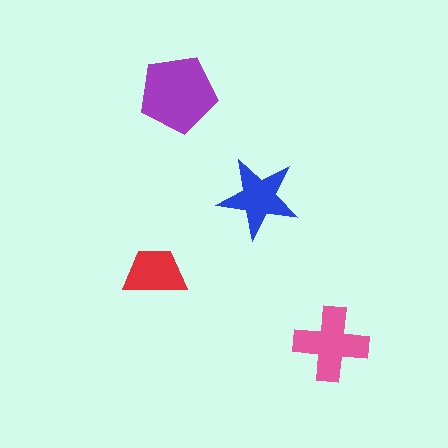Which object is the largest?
The purple pentagon.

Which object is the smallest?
The red trapezoid.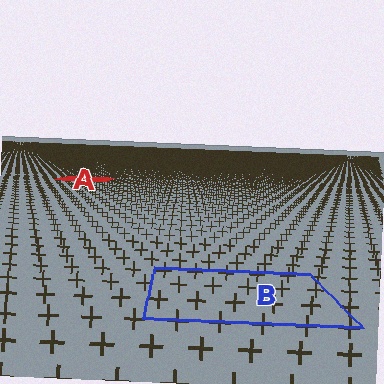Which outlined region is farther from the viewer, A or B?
Region A is farther from the viewer — the texture elements inside it appear smaller and more densely packed.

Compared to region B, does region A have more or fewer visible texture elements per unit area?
Region A has more texture elements per unit area — they are packed more densely because it is farther away.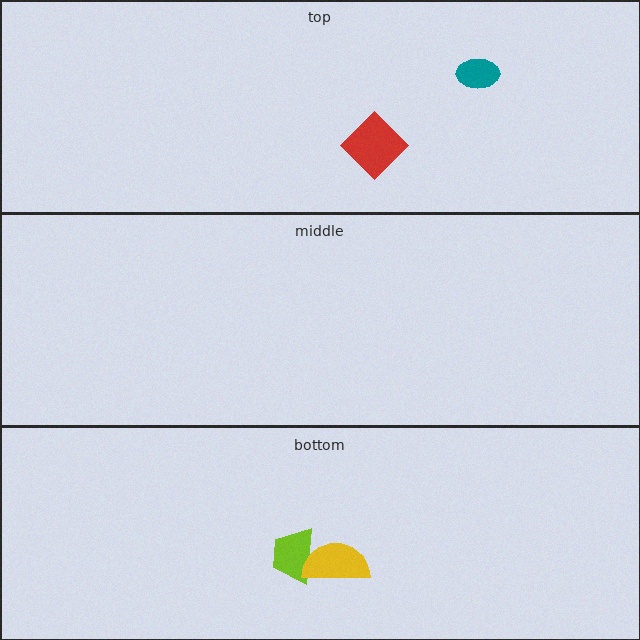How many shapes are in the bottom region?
2.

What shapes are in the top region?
The teal ellipse, the red diamond.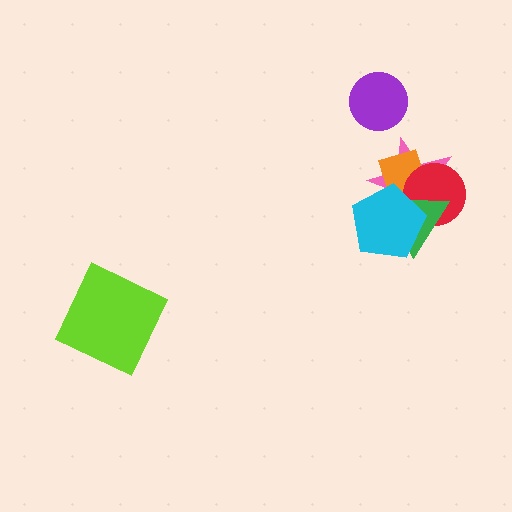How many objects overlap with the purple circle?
0 objects overlap with the purple circle.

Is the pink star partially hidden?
Yes, it is partially covered by another shape.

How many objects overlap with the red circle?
4 objects overlap with the red circle.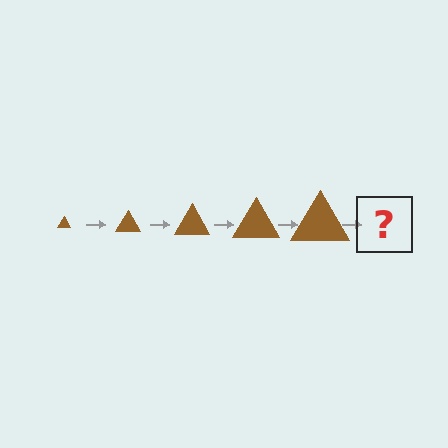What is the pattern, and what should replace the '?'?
The pattern is that the triangle gets progressively larger each step. The '?' should be a brown triangle, larger than the previous one.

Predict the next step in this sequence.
The next step is a brown triangle, larger than the previous one.